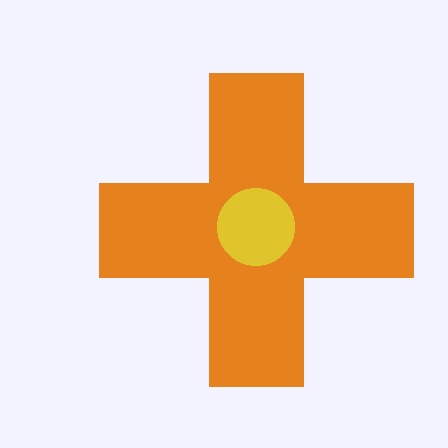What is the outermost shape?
The orange cross.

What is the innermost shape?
The yellow circle.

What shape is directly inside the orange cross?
The yellow circle.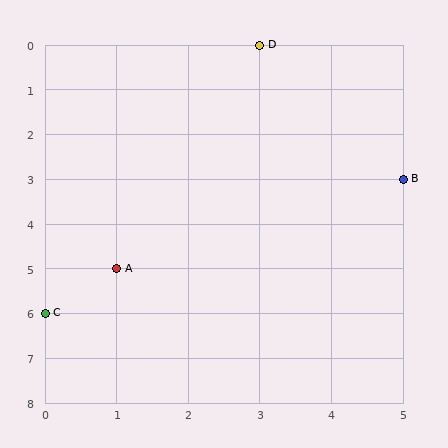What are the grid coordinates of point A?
Point A is at grid coordinates (1, 5).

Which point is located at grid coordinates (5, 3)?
Point B is at (5, 3).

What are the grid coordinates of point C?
Point C is at grid coordinates (0, 6).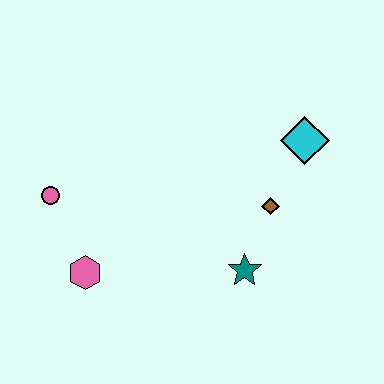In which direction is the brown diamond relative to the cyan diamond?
The brown diamond is below the cyan diamond.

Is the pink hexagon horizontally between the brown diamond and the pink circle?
Yes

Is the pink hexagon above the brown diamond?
No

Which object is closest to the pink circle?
The pink hexagon is closest to the pink circle.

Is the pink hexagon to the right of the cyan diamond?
No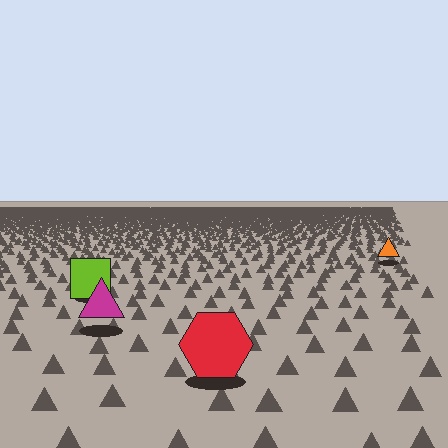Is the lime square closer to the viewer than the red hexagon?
No. The red hexagon is closer — you can tell from the texture gradient: the ground texture is coarser near it.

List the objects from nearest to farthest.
From nearest to farthest: the red hexagon, the magenta triangle, the lime square, the orange triangle.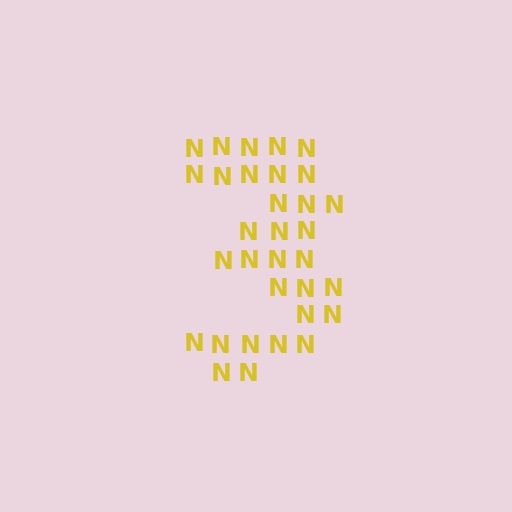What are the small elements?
The small elements are letter N's.